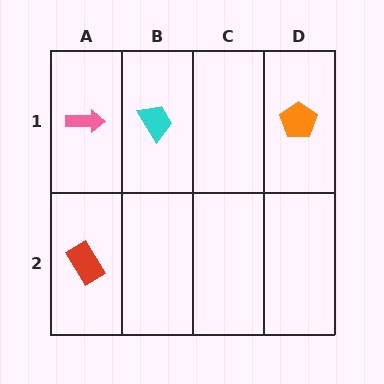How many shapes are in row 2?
1 shape.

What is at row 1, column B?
A cyan trapezoid.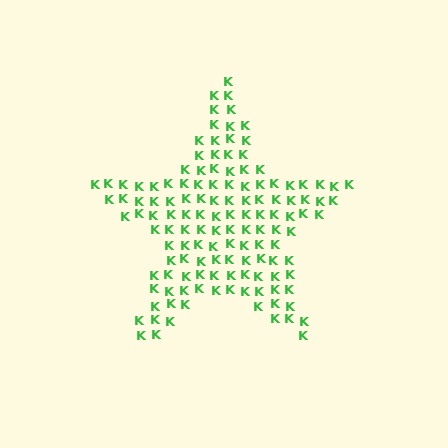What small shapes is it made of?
It is made of small letter K's.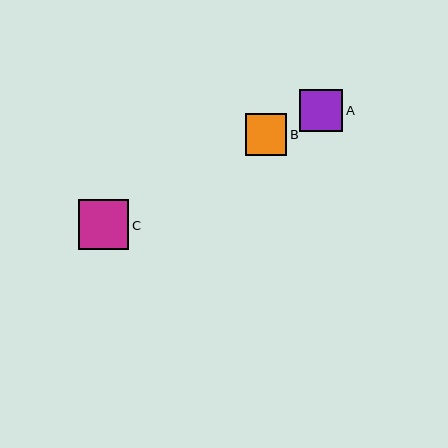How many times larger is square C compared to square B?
Square C is approximately 1.2 times the size of square B.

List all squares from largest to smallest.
From largest to smallest: C, A, B.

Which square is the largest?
Square C is the largest with a size of approximately 50 pixels.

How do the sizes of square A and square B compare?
Square A and square B are approximately the same size.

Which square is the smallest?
Square B is the smallest with a size of approximately 41 pixels.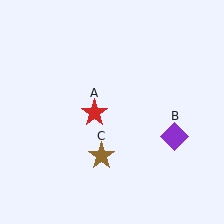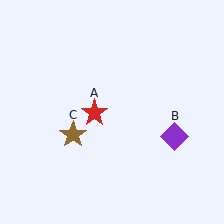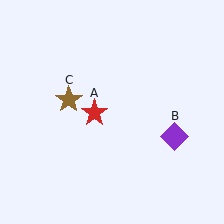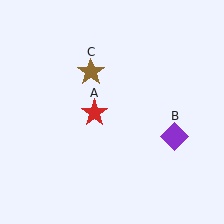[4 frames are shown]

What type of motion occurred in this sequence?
The brown star (object C) rotated clockwise around the center of the scene.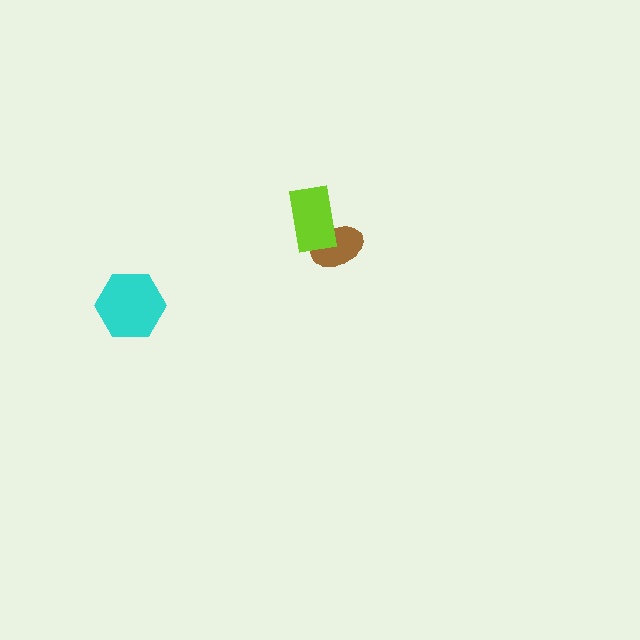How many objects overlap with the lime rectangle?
1 object overlaps with the lime rectangle.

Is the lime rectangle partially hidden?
No, no other shape covers it.